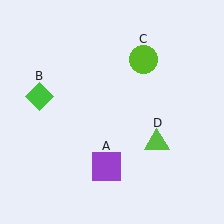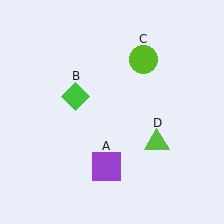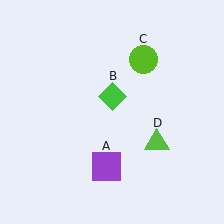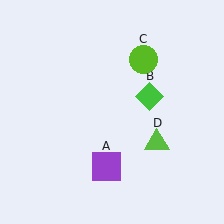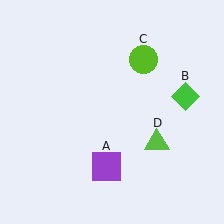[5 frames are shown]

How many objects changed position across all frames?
1 object changed position: green diamond (object B).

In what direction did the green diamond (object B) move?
The green diamond (object B) moved right.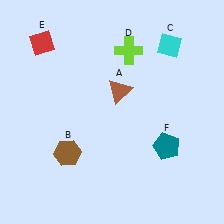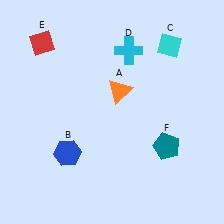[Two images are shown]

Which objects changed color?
A changed from brown to orange. B changed from brown to blue. D changed from lime to cyan.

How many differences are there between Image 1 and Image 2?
There are 3 differences between the two images.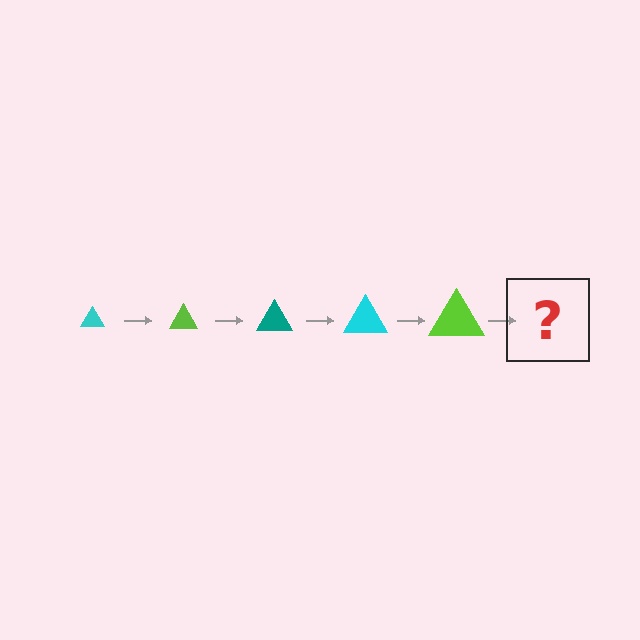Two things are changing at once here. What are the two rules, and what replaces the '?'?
The two rules are that the triangle grows larger each step and the color cycles through cyan, lime, and teal. The '?' should be a teal triangle, larger than the previous one.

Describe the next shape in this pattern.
It should be a teal triangle, larger than the previous one.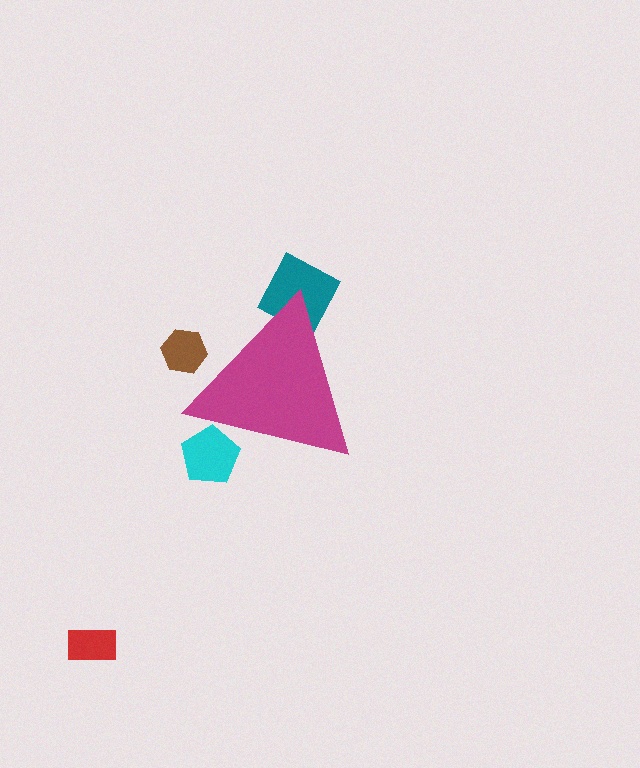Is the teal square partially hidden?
Yes, the teal square is partially hidden behind the magenta triangle.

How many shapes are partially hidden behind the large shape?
3 shapes are partially hidden.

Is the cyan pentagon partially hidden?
Yes, the cyan pentagon is partially hidden behind the magenta triangle.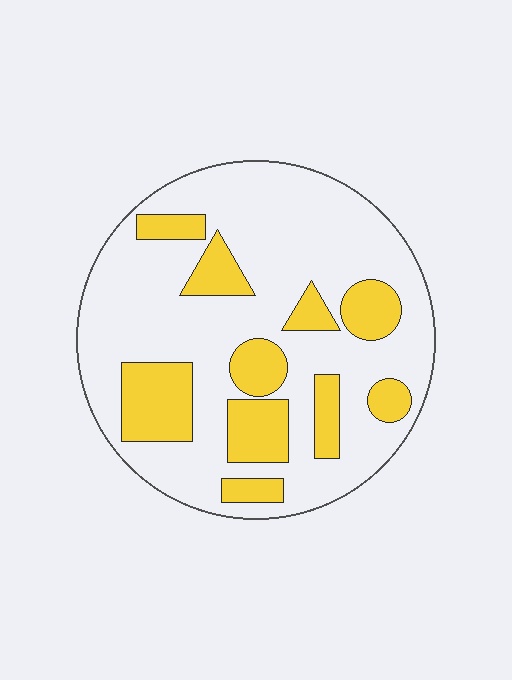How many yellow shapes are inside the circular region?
10.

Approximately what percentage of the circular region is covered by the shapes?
Approximately 25%.